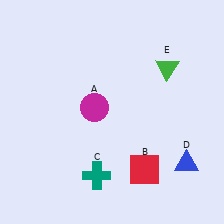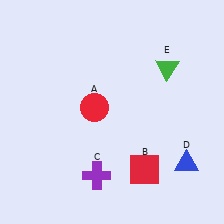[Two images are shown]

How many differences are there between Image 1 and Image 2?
There are 2 differences between the two images.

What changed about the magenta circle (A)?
In Image 1, A is magenta. In Image 2, it changed to red.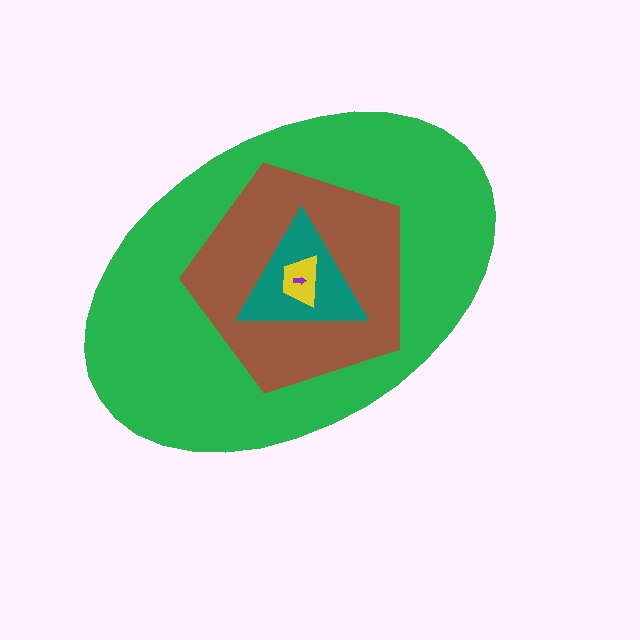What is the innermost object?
The purple arrow.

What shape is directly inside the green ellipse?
The brown pentagon.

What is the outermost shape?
The green ellipse.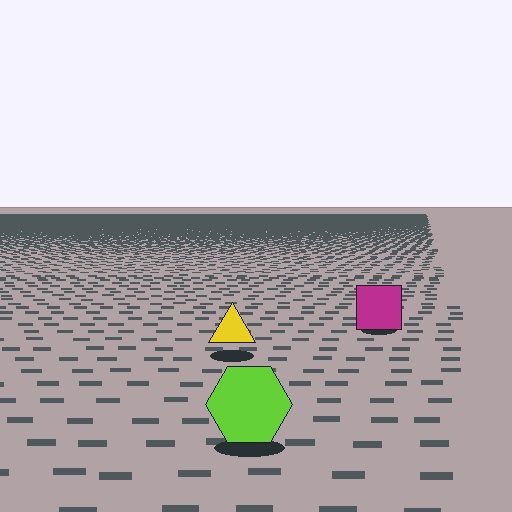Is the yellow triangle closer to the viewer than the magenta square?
Yes. The yellow triangle is closer — you can tell from the texture gradient: the ground texture is coarser near it.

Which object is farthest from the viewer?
The magenta square is farthest from the viewer. It appears smaller and the ground texture around it is denser.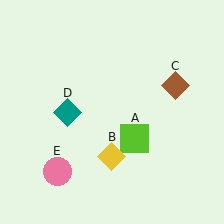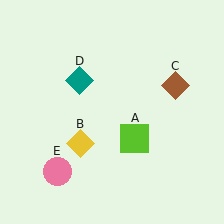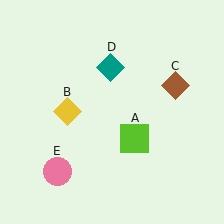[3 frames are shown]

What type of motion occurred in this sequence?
The yellow diamond (object B), teal diamond (object D) rotated clockwise around the center of the scene.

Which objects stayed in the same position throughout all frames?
Lime square (object A) and brown diamond (object C) and pink circle (object E) remained stationary.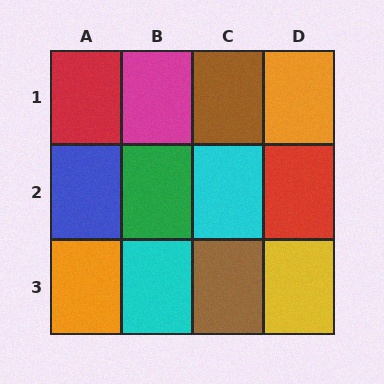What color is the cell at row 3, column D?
Yellow.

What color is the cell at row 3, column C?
Brown.